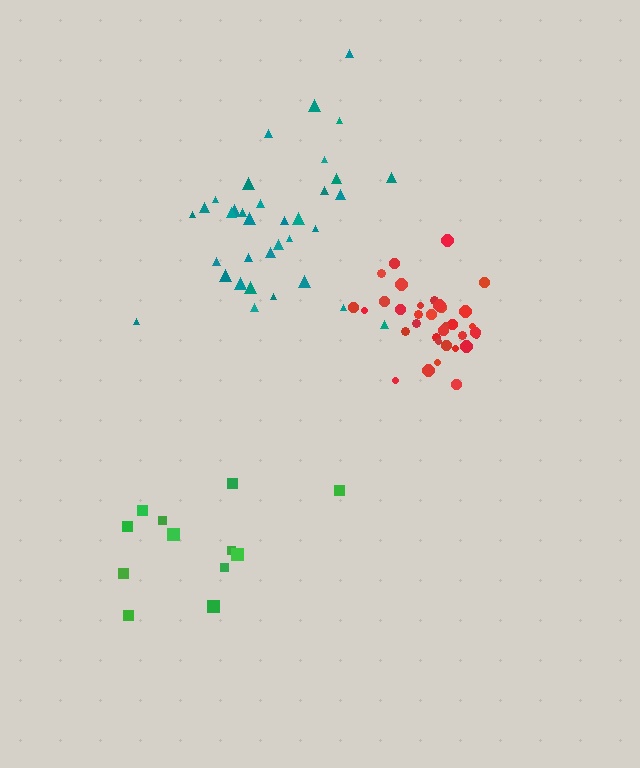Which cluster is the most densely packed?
Red.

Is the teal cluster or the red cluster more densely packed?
Red.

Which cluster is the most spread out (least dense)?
Green.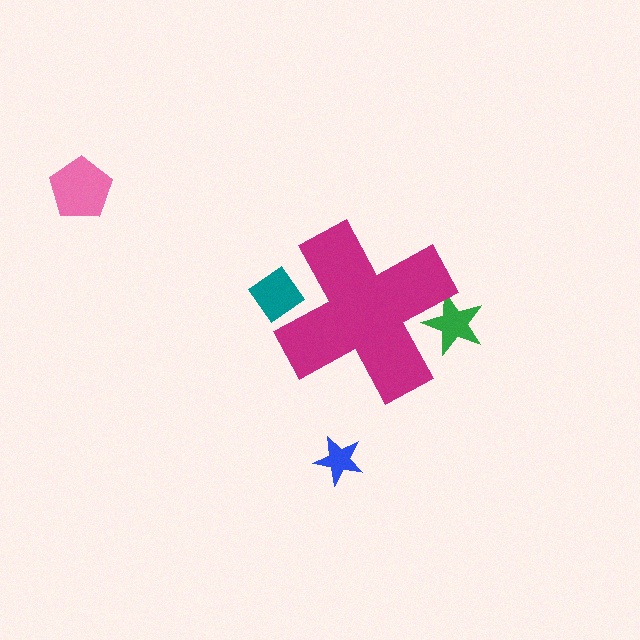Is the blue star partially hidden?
No, the blue star is fully visible.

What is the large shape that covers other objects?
A magenta cross.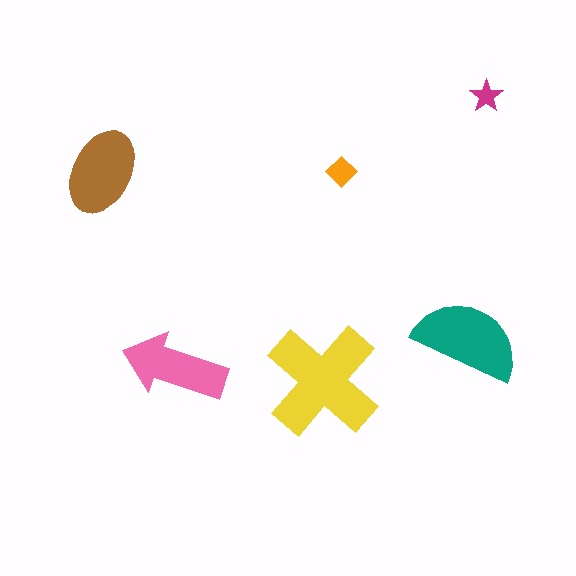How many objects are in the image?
There are 6 objects in the image.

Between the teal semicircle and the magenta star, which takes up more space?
The teal semicircle.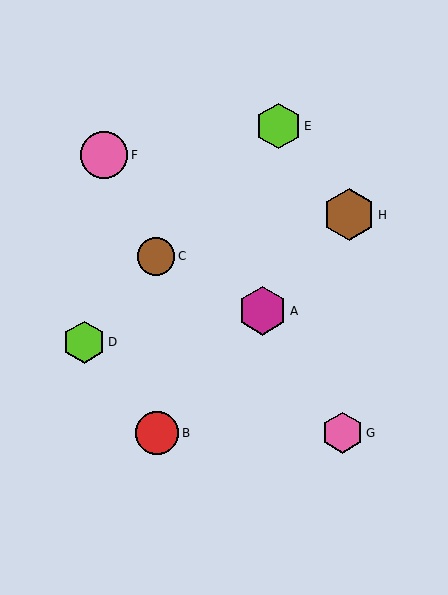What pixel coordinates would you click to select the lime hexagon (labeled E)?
Click at (278, 126) to select the lime hexagon E.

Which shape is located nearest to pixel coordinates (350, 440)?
The pink hexagon (labeled G) at (342, 433) is nearest to that location.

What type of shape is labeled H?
Shape H is a brown hexagon.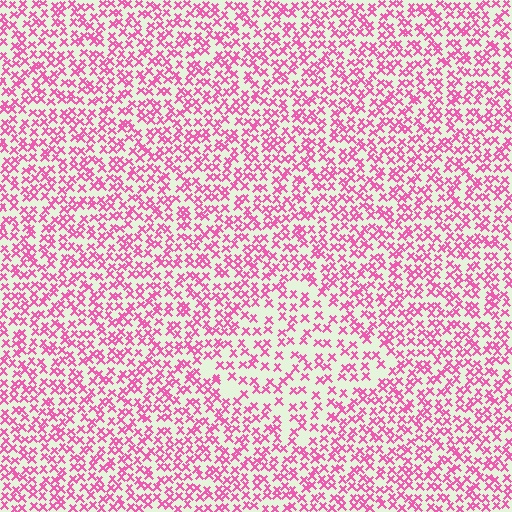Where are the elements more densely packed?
The elements are more densely packed outside the diamond boundary.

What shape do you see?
I see a diamond.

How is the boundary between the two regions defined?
The boundary is defined by a change in element density (approximately 1.7x ratio). All elements are the same color, size, and shape.